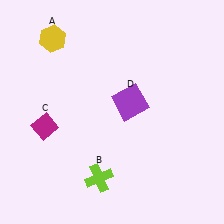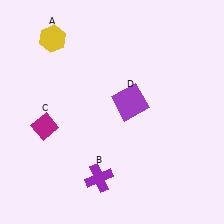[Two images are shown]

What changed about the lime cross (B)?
In Image 1, B is lime. In Image 2, it changed to purple.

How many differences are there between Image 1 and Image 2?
There is 1 difference between the two images.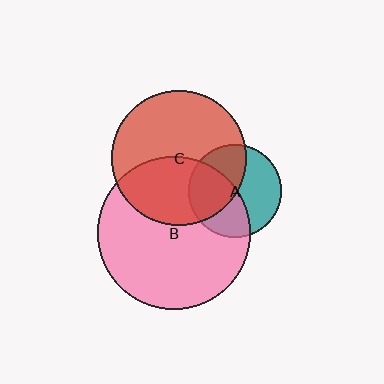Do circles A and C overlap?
Yes.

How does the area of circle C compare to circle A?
Approximately 2.1 times.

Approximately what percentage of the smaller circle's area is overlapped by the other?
Approximately 45%.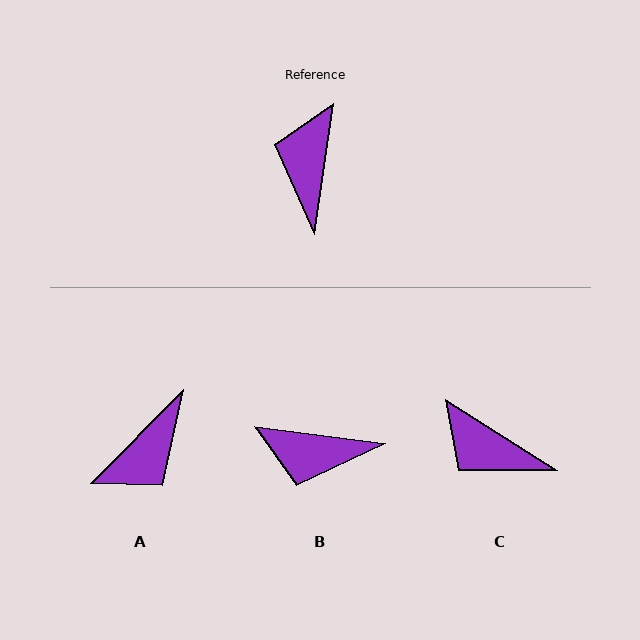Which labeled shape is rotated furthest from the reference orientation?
A, about 143 degrees away.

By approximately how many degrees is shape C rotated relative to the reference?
Approximately 66 degrees counter-clockwise.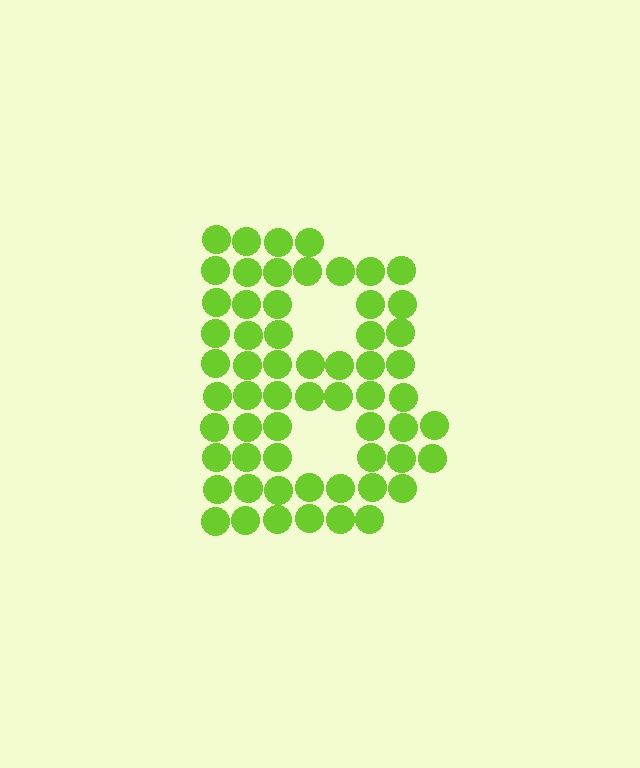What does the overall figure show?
The overall figure shows the letter B.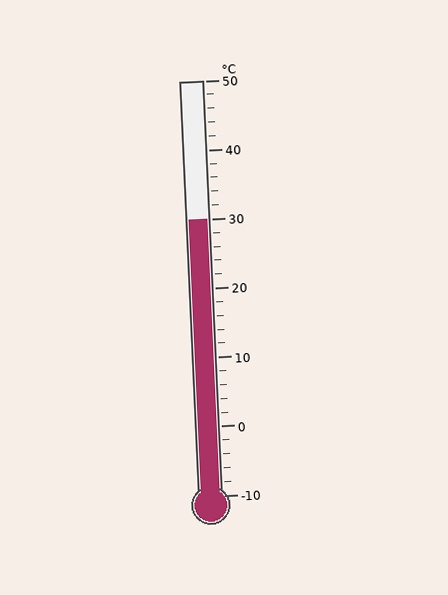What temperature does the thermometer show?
The thermometer shows approximately 30°C.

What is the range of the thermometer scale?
The thermometer scale ranges from -10°C to 50°C.